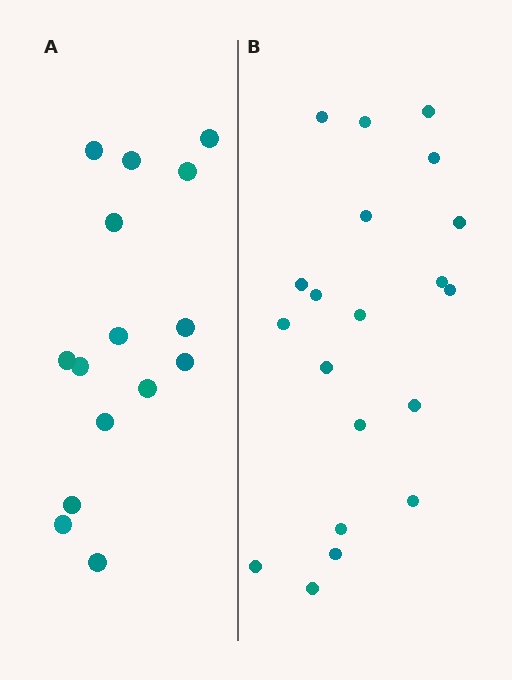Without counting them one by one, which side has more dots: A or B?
Region B (the right region) has more dots.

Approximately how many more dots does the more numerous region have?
Region B has about 5 more dots than region A.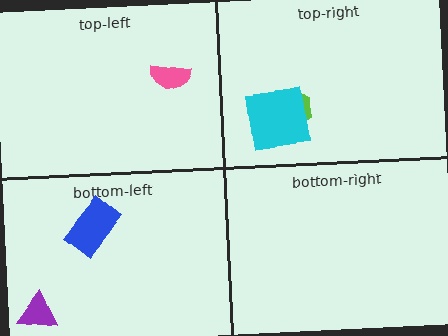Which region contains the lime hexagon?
The top-right region.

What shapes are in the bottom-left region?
The purple triangle, the blue rectangle.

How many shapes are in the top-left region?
1.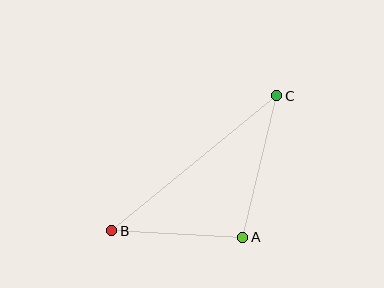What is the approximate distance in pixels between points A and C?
The distance between A and C is approximately 145 pixels.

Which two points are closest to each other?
Points A and B are closest to each other.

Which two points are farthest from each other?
Points B and C are farthest from each other.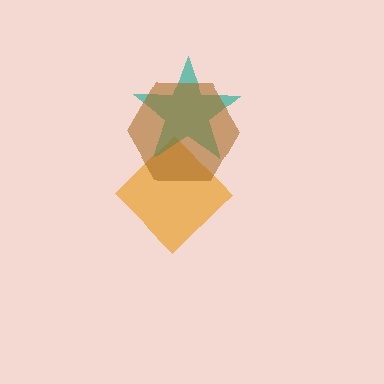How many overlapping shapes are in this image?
There are 3 overlapping shapes in the image.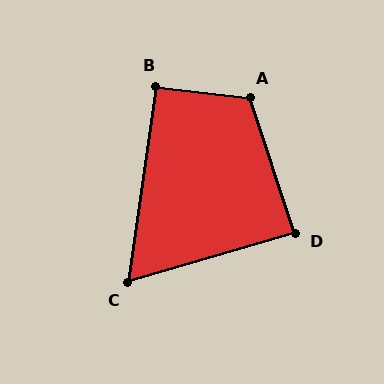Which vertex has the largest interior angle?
A, at approximately 115 degrees.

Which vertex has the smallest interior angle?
C, at approximately 65 degrees.